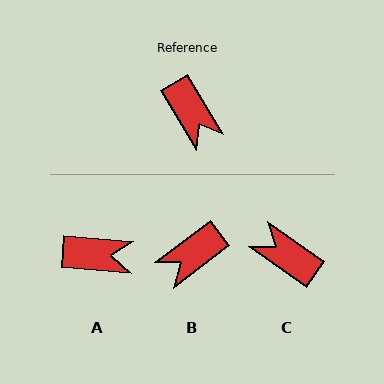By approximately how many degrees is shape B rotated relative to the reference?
Approximately 84 degrees clockwise.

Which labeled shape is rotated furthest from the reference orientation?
C, about 156 degrees away.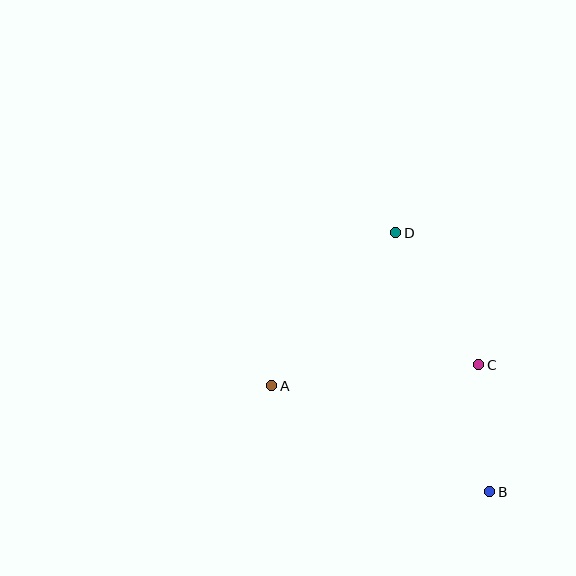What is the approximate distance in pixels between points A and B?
The distance between A and B is approximately 242 pixels.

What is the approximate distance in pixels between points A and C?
The distance between A and C is approximately 208 pixels.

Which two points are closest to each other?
Points B and C are closest to each other.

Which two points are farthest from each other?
Points B and D are farthest from each other.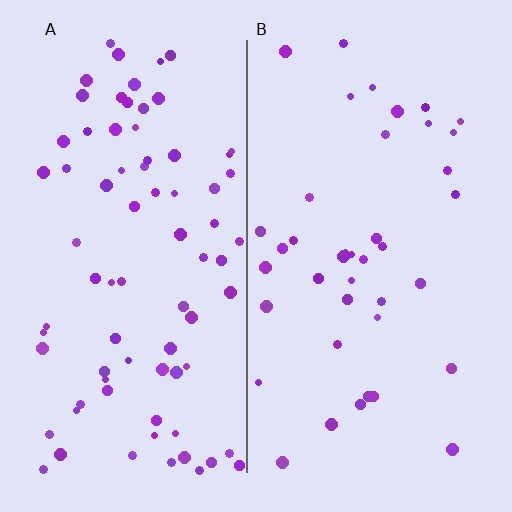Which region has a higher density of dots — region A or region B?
A (the left).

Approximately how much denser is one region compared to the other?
Approximately 1.9× — region A over region B.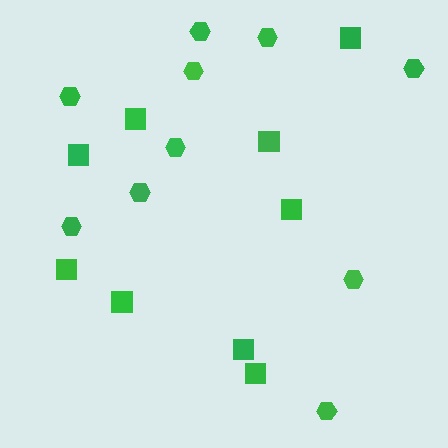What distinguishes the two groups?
There are 2 groups: one group of squares (9) and one group of hexagons (10).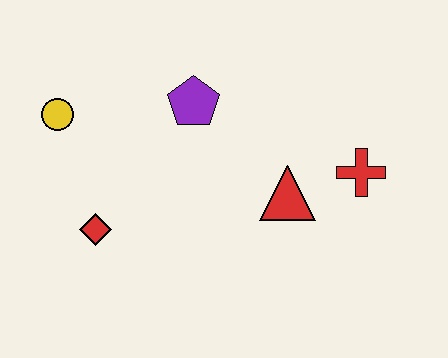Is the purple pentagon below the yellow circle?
No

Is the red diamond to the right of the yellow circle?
Yes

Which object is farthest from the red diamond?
The red cross is farthest from the red diamond.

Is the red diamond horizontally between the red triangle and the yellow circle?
Yes